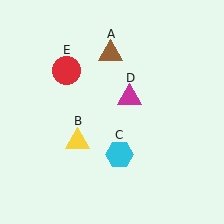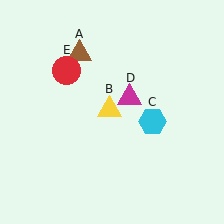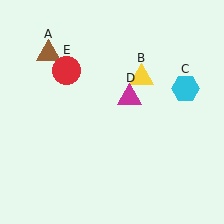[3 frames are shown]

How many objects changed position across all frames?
3 objects changed position: brown triangle (object A), yellow triangle (object B), cyan hexagon (object C).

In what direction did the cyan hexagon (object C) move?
The cyan hexagon (object C) moved up and to the right.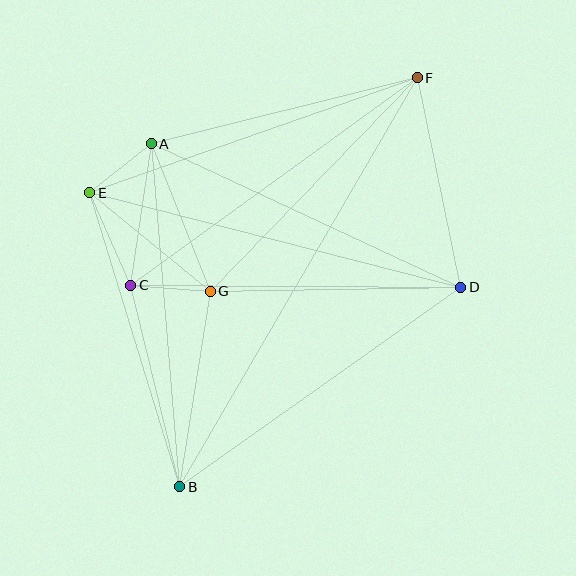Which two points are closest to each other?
Points A and E are closest to each other.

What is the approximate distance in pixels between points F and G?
The distance between F and G is approximately 298 pixels.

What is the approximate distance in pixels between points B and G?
The distance between B and G is approximately 198 pixels.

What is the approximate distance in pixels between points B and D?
The distance between B and D is approximately 345 pixels.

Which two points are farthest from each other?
Points B and F are farthest from each other.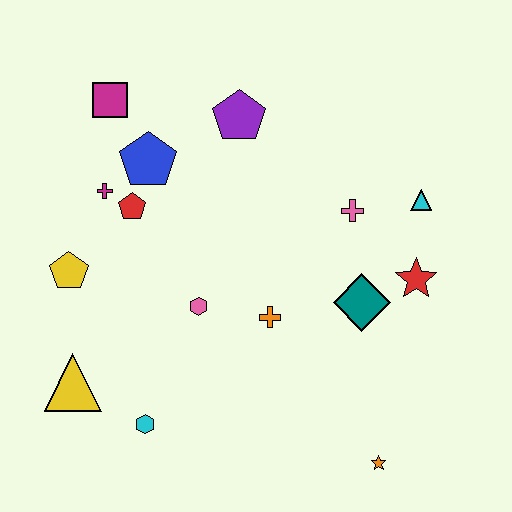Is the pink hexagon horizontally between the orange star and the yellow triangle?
Yes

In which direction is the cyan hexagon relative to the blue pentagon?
The cyan hexagon is below the blue pentagon.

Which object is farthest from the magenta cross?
The orange star is farthest from the magenta cross.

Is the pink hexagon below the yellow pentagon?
Yes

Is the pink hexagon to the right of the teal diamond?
No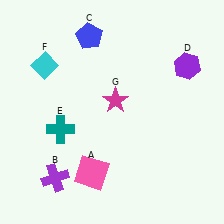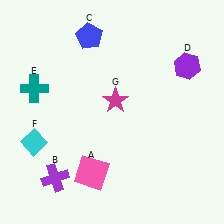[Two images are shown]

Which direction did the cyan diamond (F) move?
The cyan diamond (F) moved down.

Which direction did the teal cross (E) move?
The teal cross (E) moved up.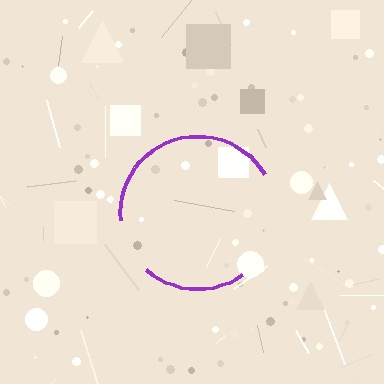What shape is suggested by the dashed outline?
The dashed outline suggests a circle.